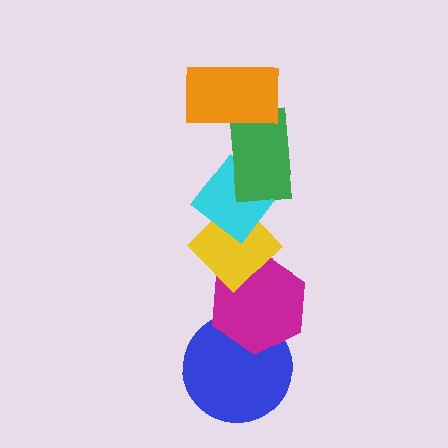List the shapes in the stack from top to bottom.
From top to bottom: the orange rectangle, the green rectangle, the cyan diamond, the yellow diamond, the magenta hexagon, the blue circle.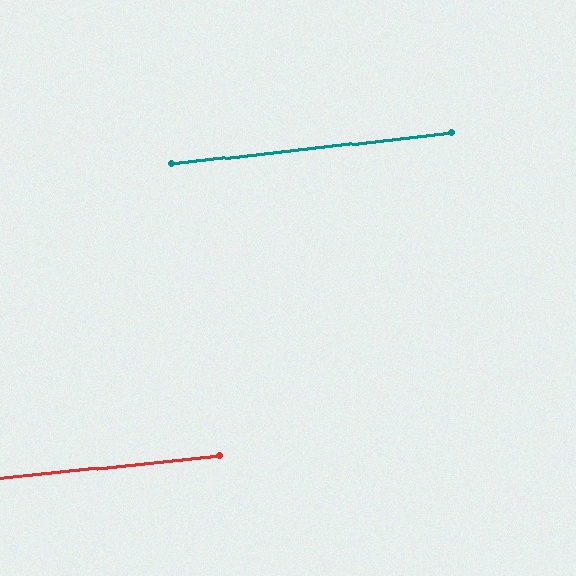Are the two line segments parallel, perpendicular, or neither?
Parallel — their directions differ by only 0.7°.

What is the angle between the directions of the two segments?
Approximately 1 degree.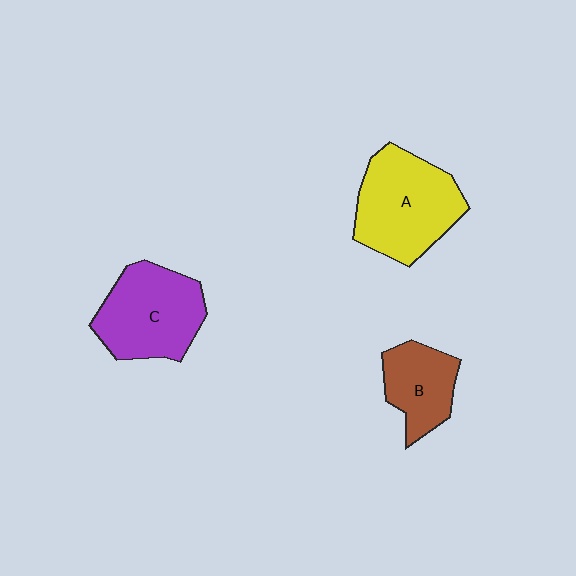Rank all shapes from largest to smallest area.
From largest to smallest: A (yellow), C (purple), B (brown).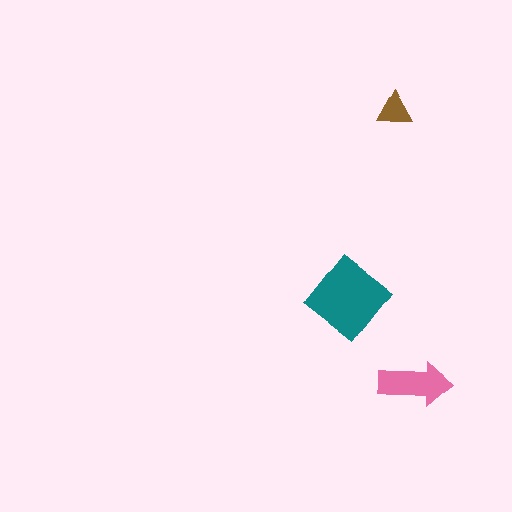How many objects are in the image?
There are 3 objects in the image.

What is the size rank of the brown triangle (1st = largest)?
3rd.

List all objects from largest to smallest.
The teal diamond, the pink arrow, the brown triangle.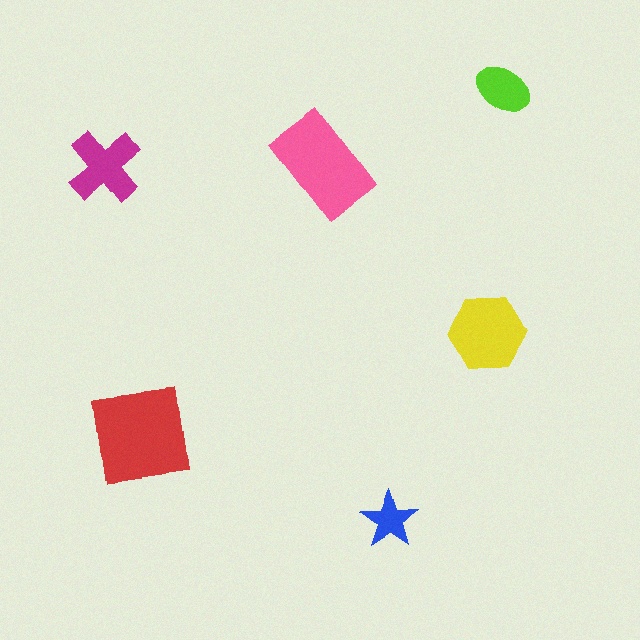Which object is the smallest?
The blue star.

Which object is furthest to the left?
The magenta cross is leftmost.